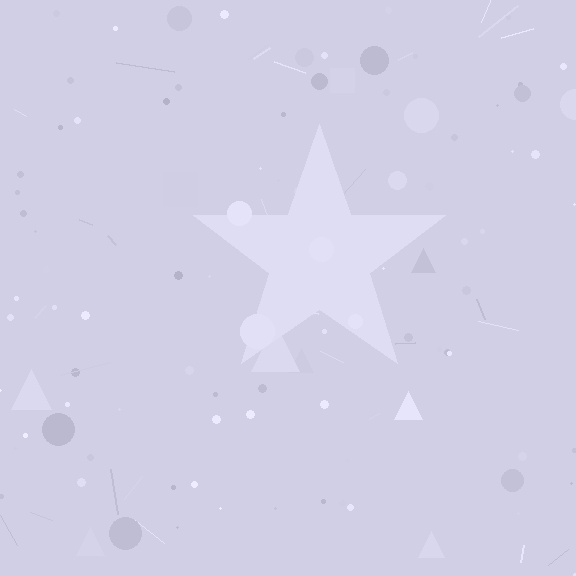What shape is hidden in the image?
A star is hidden in the image.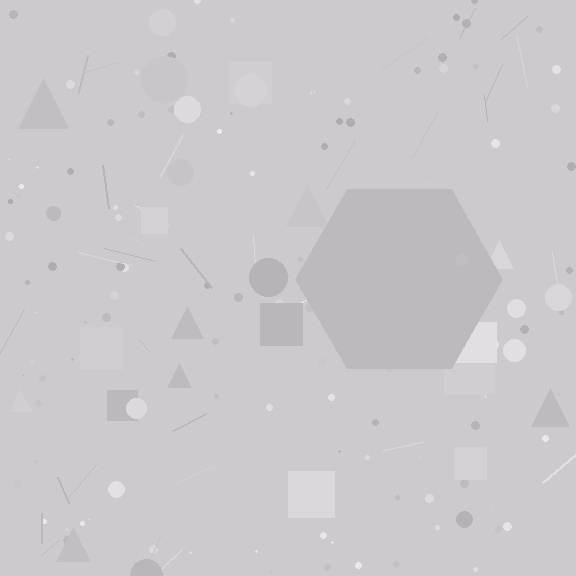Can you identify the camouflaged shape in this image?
The camouflaged shape is a hexagon.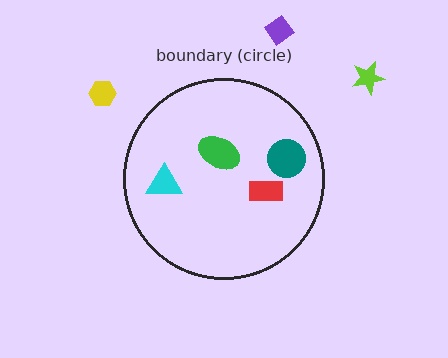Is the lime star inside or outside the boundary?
Outside.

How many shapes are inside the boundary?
4 inside, 3 outside.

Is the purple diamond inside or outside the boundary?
Outside.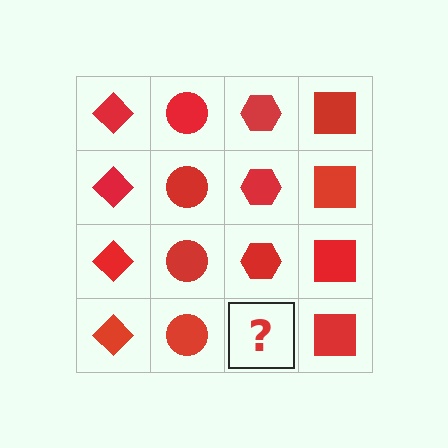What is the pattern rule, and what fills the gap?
The rule is that each column has a consistent shape. The gap should be filled with a red hexagon.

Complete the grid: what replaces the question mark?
The question mark should be replaced with a red hexagon.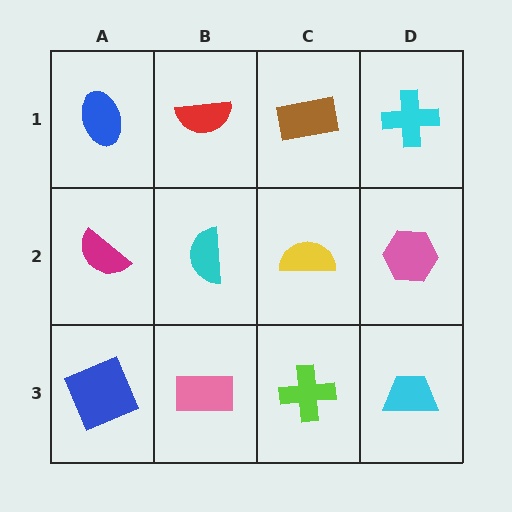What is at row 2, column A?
A magenta semicircle.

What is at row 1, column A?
A blue ellipse.